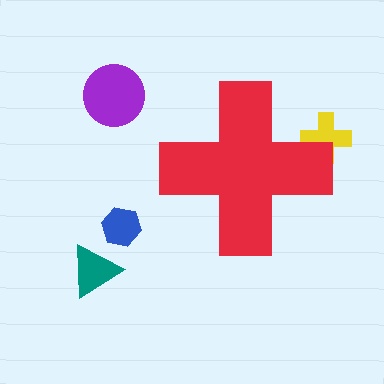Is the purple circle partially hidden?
No, the purple circle is fully visible.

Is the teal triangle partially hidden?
No, the teal triangle is fully visible.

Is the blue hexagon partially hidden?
No, the blue hexagon is fully visible.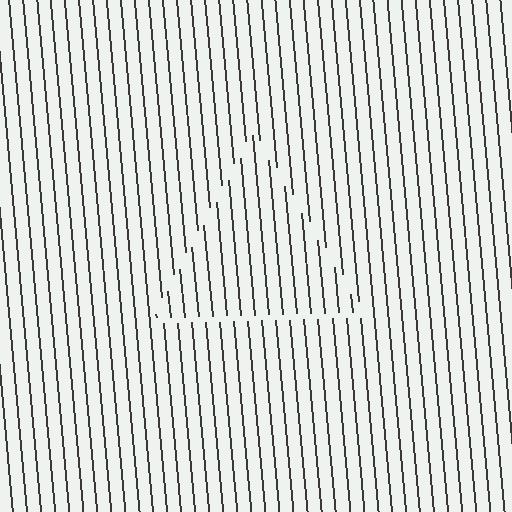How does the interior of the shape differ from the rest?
The interior of the shape contains the same grating, shifted by half a period — the contour is defined by the phase discontinuity where line-ends from the inner and outer gratings abut.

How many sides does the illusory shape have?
3 sides — the line-ends trace a triangle.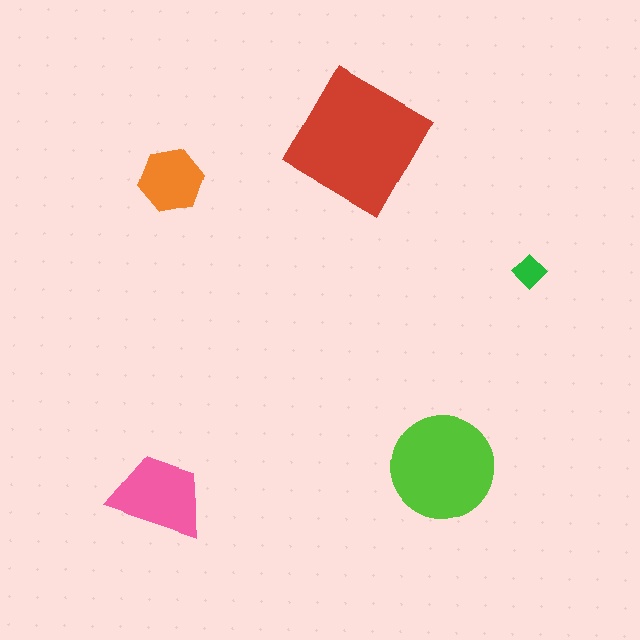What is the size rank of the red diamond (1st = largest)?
1st.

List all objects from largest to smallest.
The red diamond, the lime circle, the pink trapezoid, the orange hexagon, the green diamond.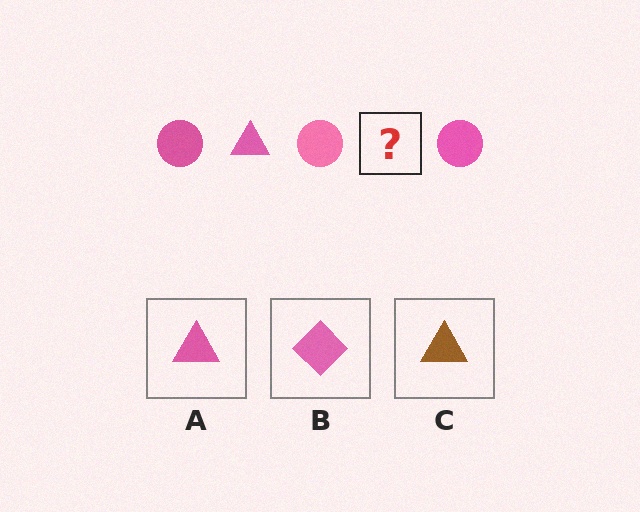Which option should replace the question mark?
Option A.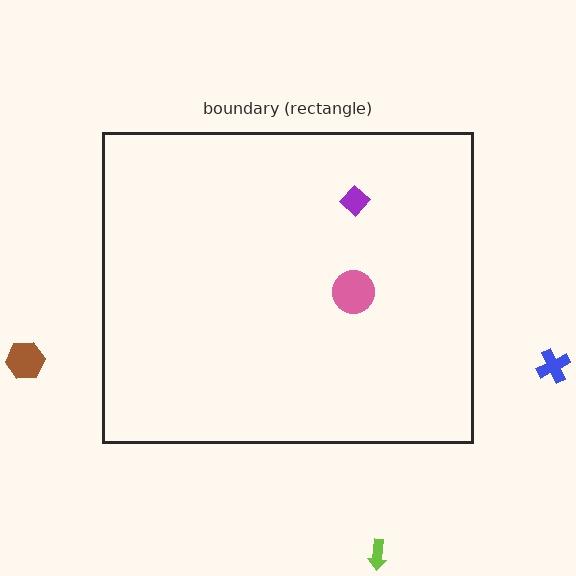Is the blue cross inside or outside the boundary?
Outside.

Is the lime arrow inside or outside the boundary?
Outside.